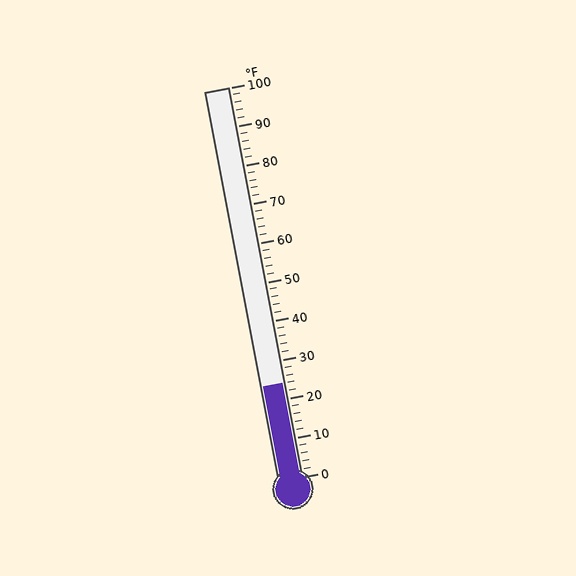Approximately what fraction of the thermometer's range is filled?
The thermometer is filled to approximately 25% of its range.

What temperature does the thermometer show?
The thermometer shows approximately 24°F.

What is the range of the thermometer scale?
The thermometer scale ranges from 0°F to 100°F.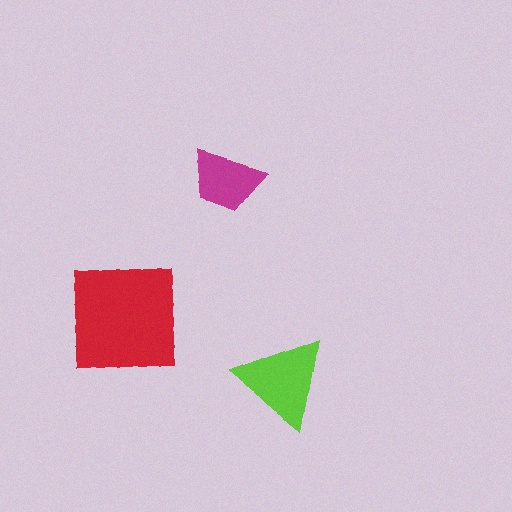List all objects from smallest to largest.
The magenta trapezoid, the lime triangle, the red square.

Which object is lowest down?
The lime triangle is bottommost.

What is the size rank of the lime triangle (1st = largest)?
2nd.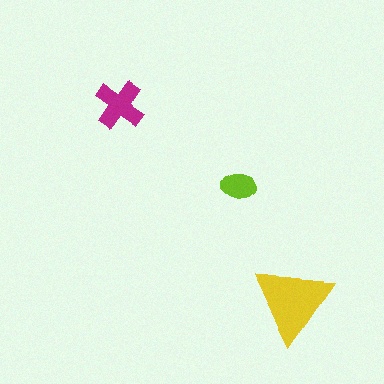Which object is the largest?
The yellow triangle.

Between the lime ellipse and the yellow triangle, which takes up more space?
The yellow triangle.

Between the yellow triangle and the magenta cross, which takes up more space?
The yellow triangle.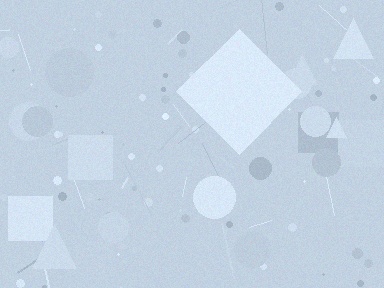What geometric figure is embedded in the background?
A diamond is embedded in the background.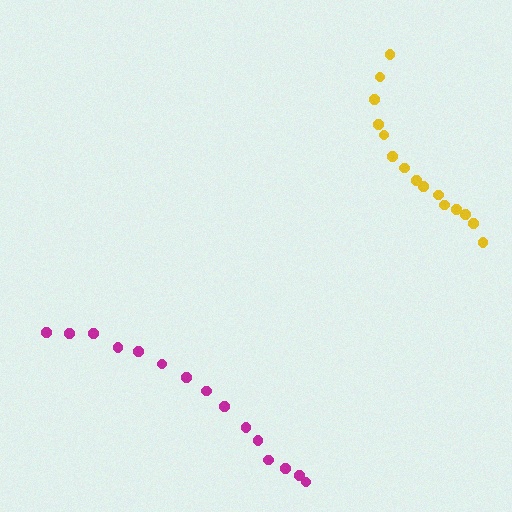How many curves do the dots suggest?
There are 2 distinct paths.